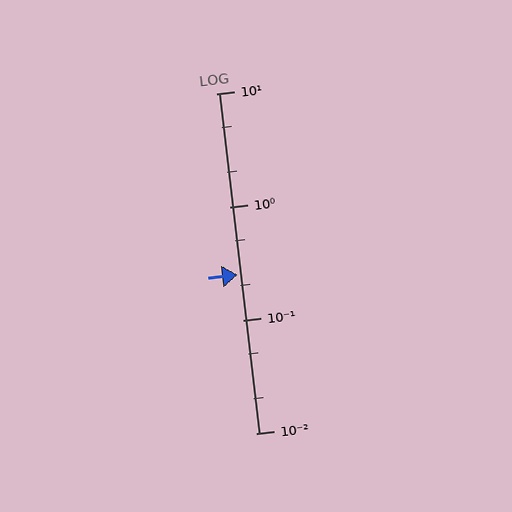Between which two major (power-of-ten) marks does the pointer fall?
The pointer is between 0.1 and 1.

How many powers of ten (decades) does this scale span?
The scale spans 3 decades, from 0.01 to 10.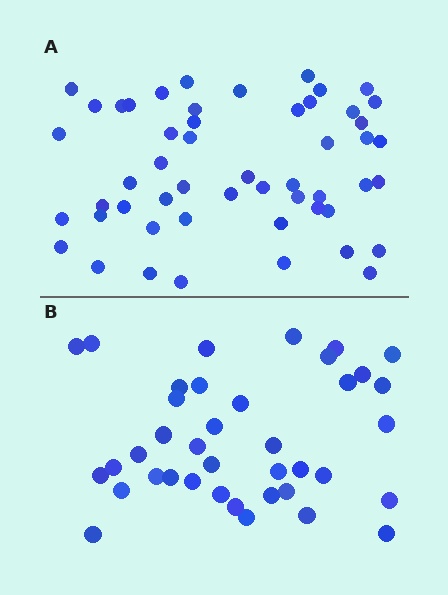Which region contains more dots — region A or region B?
Region A (the top region) has more dots.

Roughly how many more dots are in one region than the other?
Region A has approximately 15 more dots than region B.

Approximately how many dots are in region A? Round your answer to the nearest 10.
About 50 dots. (The exact count is 52, which rounds to 50.)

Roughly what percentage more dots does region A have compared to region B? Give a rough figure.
About 35% more.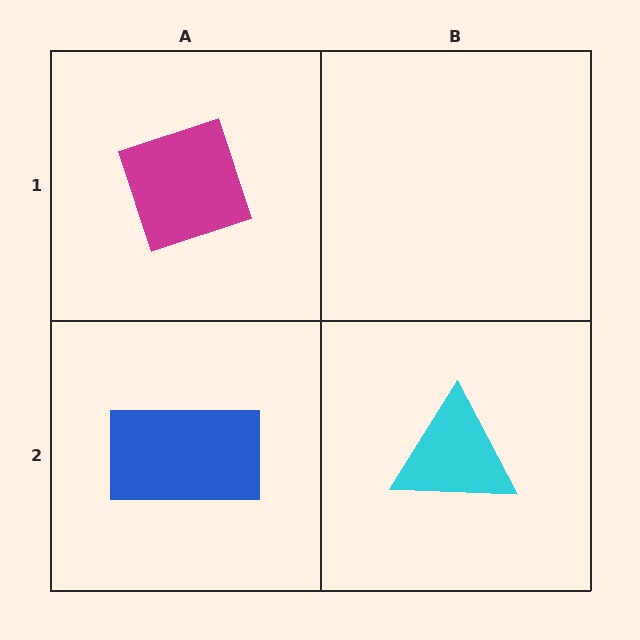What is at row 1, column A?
A magenta diamond.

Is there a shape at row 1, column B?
No, that cell is empty.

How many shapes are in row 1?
1 shape.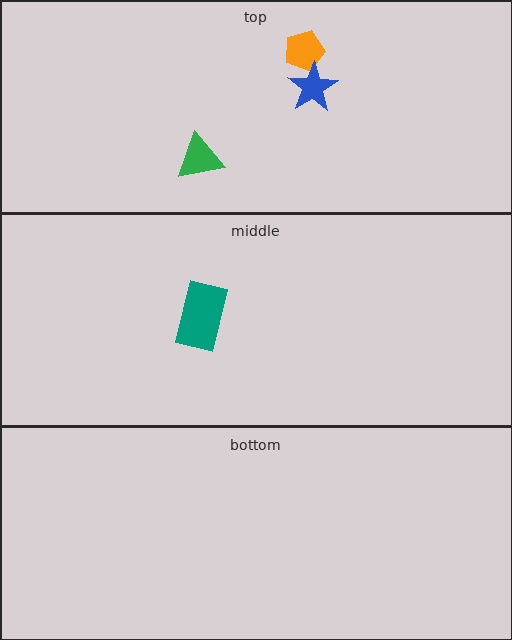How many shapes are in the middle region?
1.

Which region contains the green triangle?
The top region.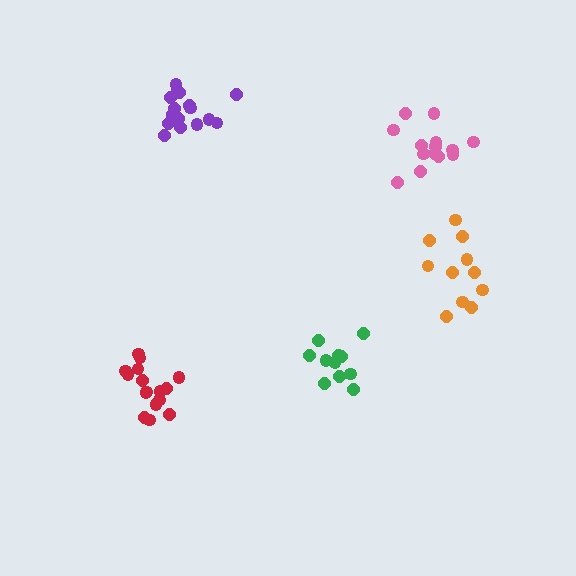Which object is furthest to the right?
The orange cluster is rightmost.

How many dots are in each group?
Group 1: 11 dots, Group 2: 16 dots, Group 3: 16 dots, Group 4: 14 dots, Group 5: 11 dots (68 total).